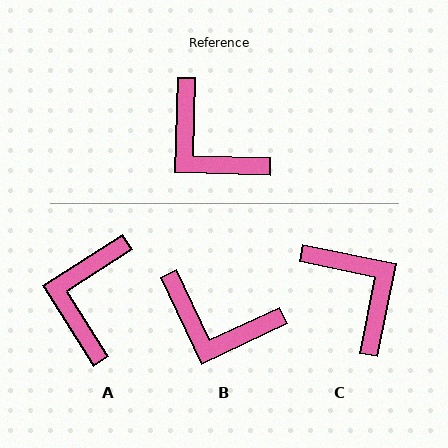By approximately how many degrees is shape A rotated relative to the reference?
Approximately 56 degrees clockwise.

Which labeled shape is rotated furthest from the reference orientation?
C, about 170 degrees away.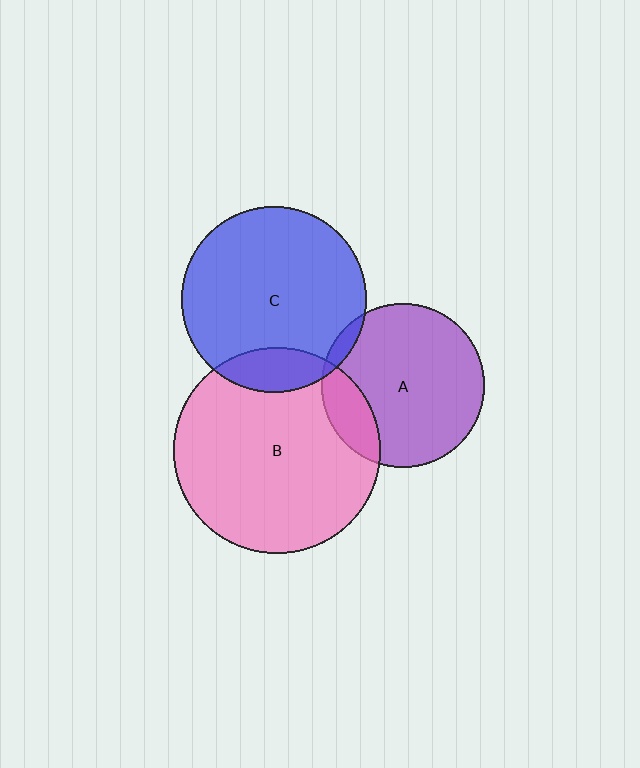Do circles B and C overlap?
Yes.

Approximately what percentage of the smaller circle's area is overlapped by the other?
Approximately 15%.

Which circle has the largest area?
Circle B (pink).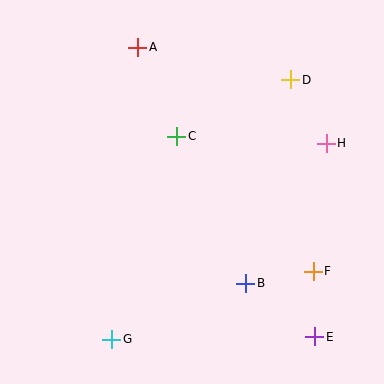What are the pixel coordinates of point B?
Point B is at (246, 283).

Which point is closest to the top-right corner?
Point D is closest to the top-right corner.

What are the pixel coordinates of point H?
Point H is at (326, 143).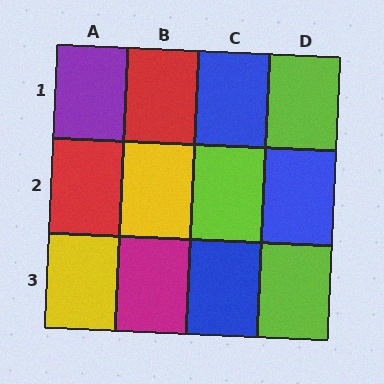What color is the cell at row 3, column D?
Lime.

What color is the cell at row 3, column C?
Blue.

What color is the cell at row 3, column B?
Magenta.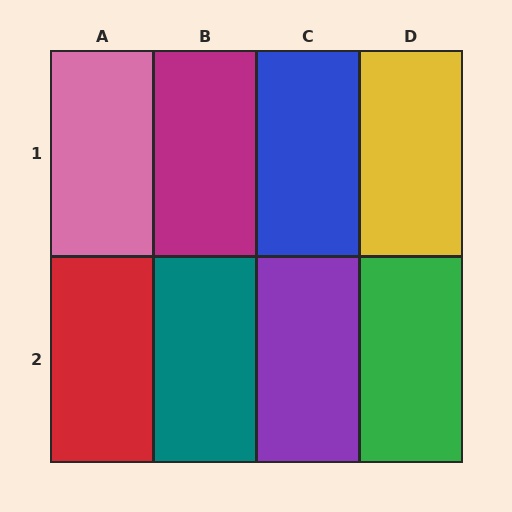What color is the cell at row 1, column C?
Blue.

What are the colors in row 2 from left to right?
Red, teal, purple, green.